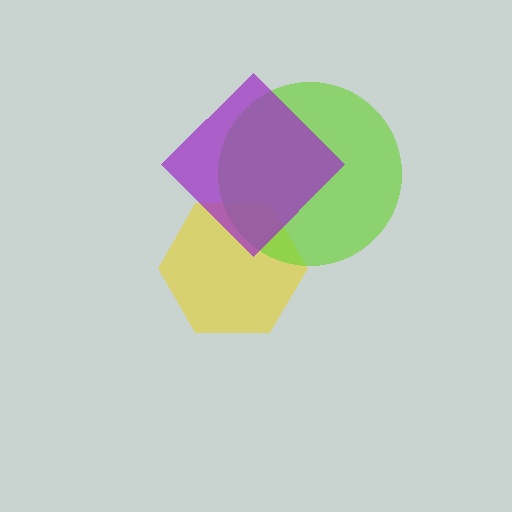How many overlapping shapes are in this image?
There are 3 overlapping shapes in the image.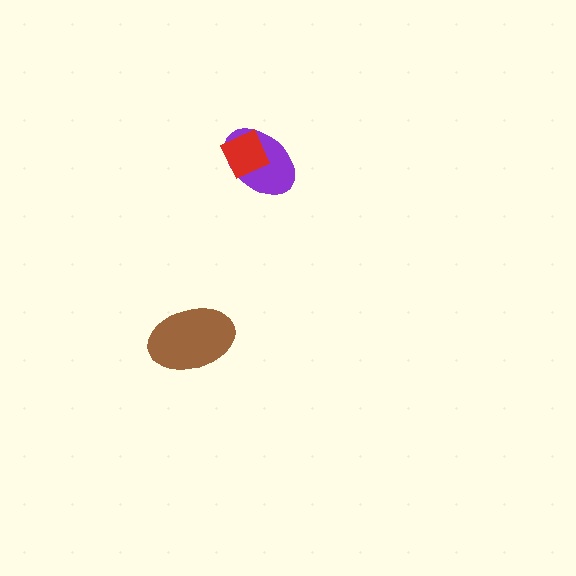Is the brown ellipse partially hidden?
No, no other shape covers it.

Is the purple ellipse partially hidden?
Yes, it is partially covered by another shape.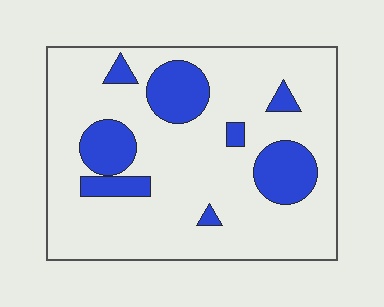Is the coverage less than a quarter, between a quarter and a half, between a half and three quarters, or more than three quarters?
Less than a quarter.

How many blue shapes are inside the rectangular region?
8.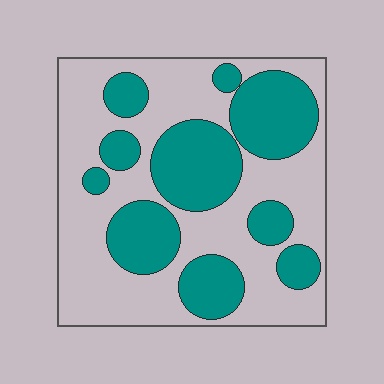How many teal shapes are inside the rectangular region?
10.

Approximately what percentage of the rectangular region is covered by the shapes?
Approximately 40%.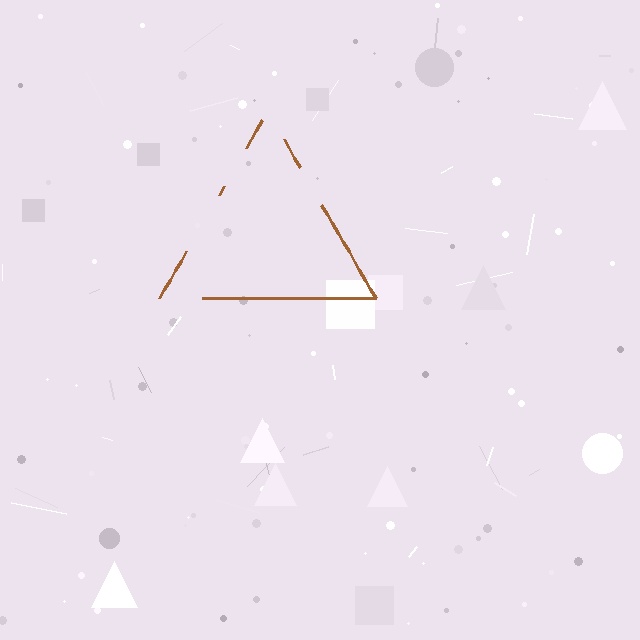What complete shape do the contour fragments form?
The contour fragments form a triangle.